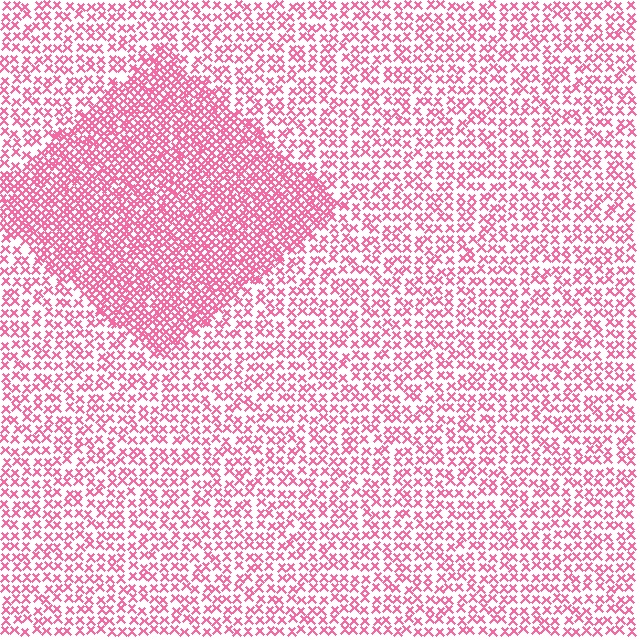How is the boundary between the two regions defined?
The boundary is defined by a change in element density (approximately 2.0x ratio). All elements are the same color, size, and shape.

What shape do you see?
I see a diamond.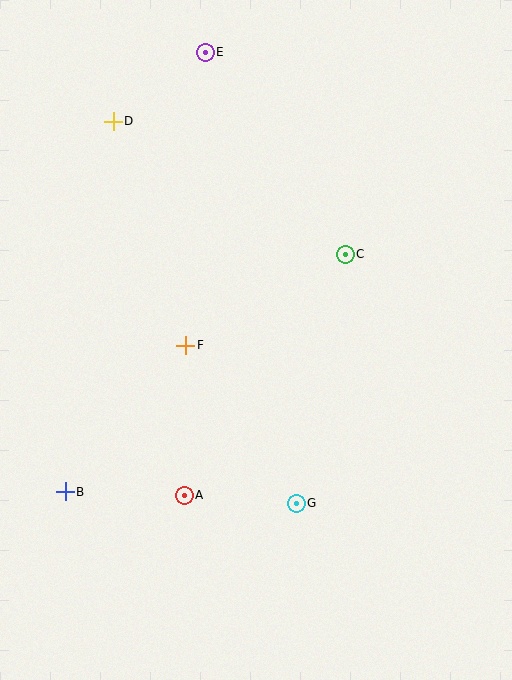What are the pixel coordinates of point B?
Point B is at (65, 492).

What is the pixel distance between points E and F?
The distance between E and F is 294 pixels.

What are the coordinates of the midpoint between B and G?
The midpoint between B and G is at (181, 498).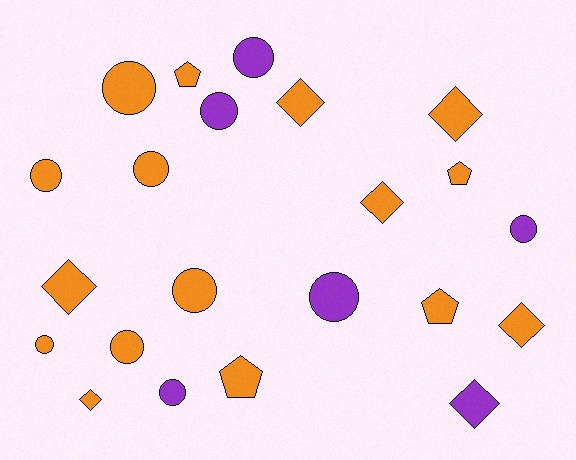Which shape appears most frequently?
Circle, with 11 objects.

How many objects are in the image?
There are 22 objects.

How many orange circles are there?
There are 6 orange circles.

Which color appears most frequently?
Orange, with 16 objects.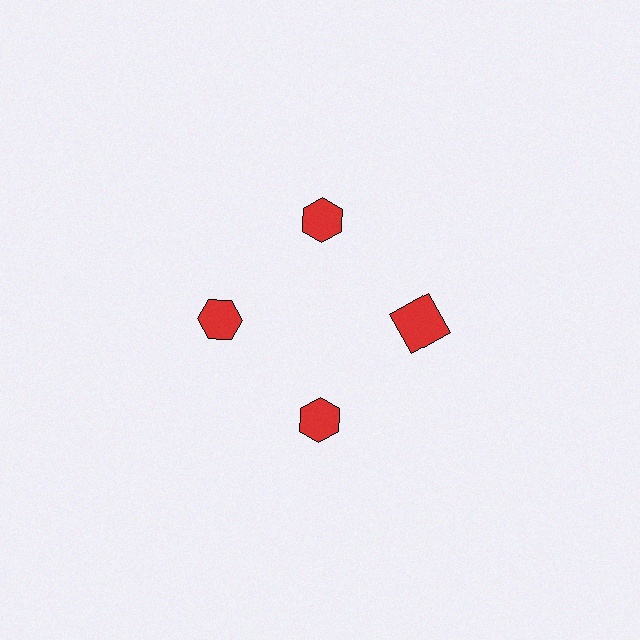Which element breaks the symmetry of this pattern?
The red square at roughly the 3 o'clock position breaks the symmetry. All other shapes are red hexagons.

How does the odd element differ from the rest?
It has a different shape: square instead of hexagon.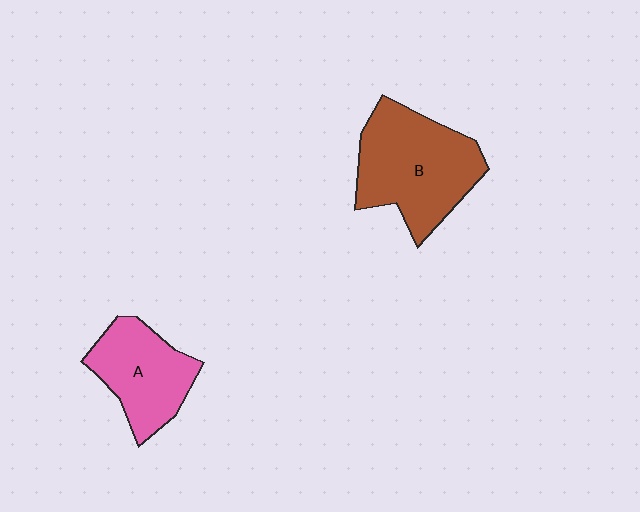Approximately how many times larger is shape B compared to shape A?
Approximately 1.4 times.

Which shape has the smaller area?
Shape A (pink).